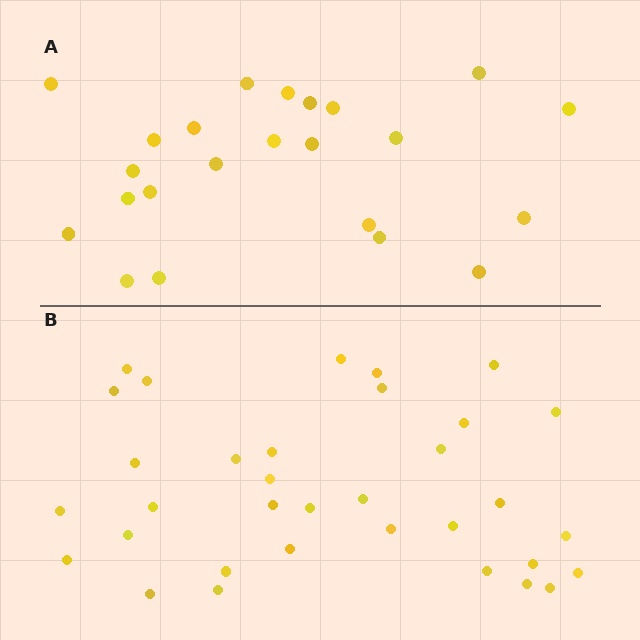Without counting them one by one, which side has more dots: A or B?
Region B (the bottom region) has more dots.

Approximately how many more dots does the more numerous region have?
Region B has roughly 12 or so more dots than region A.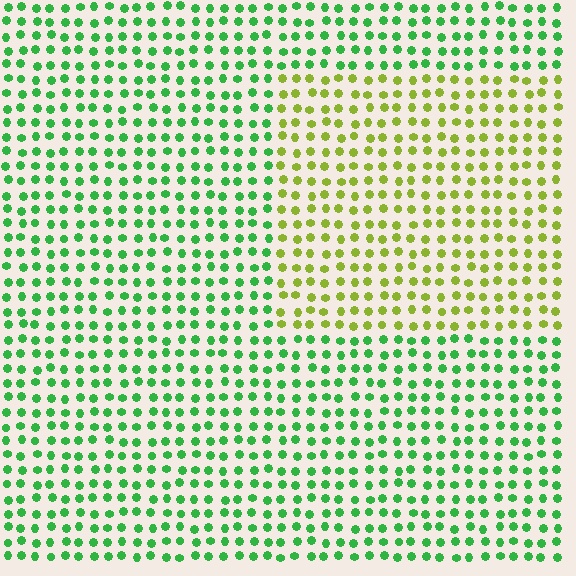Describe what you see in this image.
The image is filled with small green elements in a uniform arrangement. A rectangle-shaped region is visible where the elements are tinted to a slightly different hue, forming a subtle color boundary.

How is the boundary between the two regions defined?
The boundary is defined purely by a slight shift in hue (about 49 degrees). Spacing, size, and orientation are identical on both sides.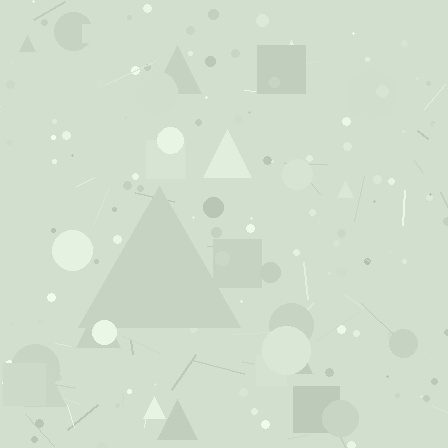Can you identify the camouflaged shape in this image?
The camouflaged shape is a triangle.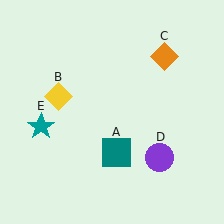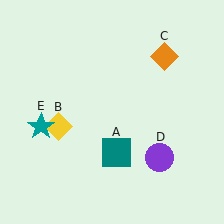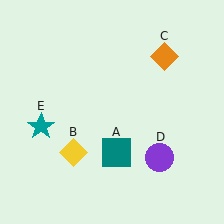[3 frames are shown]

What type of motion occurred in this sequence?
The yellow diamond (object B) rotated counterclockwise around the center of the scene.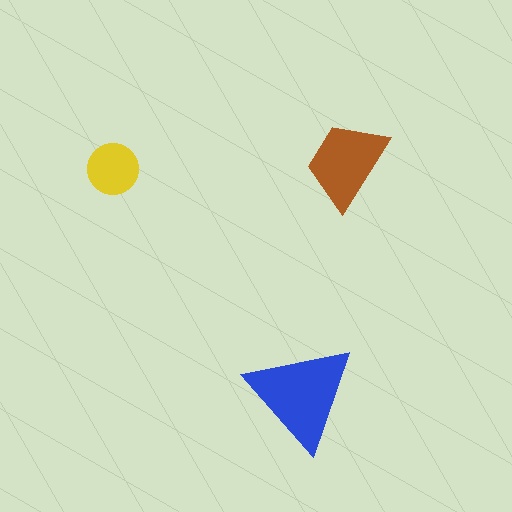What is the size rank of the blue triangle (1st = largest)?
1st.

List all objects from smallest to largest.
The yellow circle, the brown trapezoid, the blue triangle.